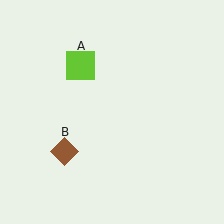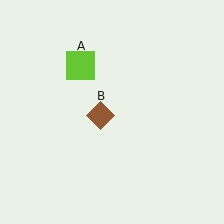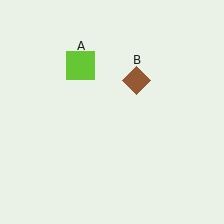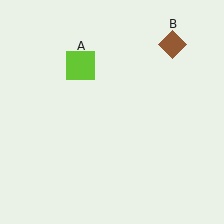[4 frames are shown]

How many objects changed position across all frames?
1 object changed position: brown diamond (object B).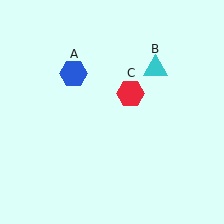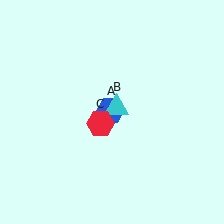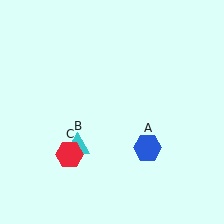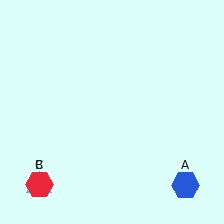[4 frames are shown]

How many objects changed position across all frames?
3 objects changed position: blue hexagon (object A), cyan triangle (object B), red hexagon (object C).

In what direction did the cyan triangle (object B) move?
The cyan triangle (object B) moved down and to the left.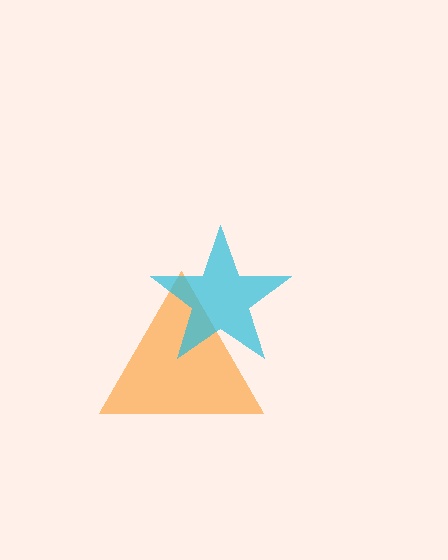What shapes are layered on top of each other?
The layered shapes are: an orange triangle, a cyan star.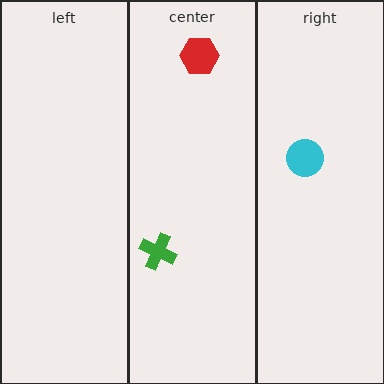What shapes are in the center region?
The green cross, the red hexagon.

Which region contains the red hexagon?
The center region.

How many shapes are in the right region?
1.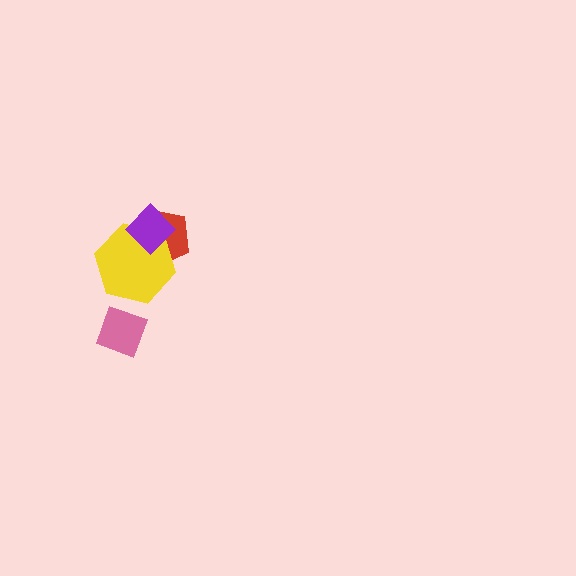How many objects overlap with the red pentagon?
2 objects overlap with the red pentagon.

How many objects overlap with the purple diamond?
2 objects overlap with the purple diamond.